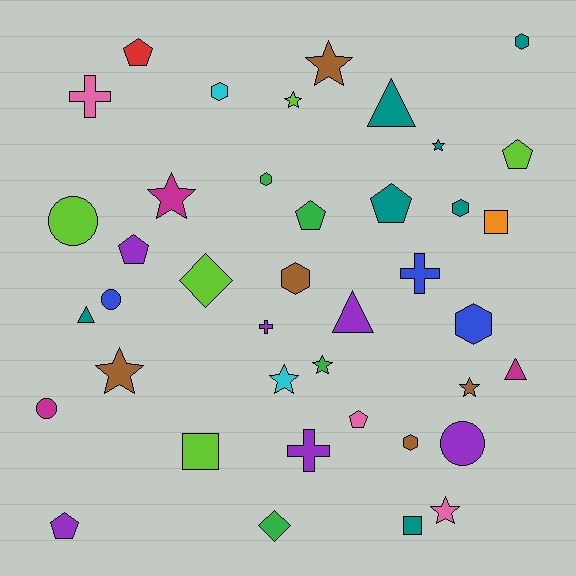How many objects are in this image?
There are 40 objects.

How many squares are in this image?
There are 3 squares.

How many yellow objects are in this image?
There are no yellow objects.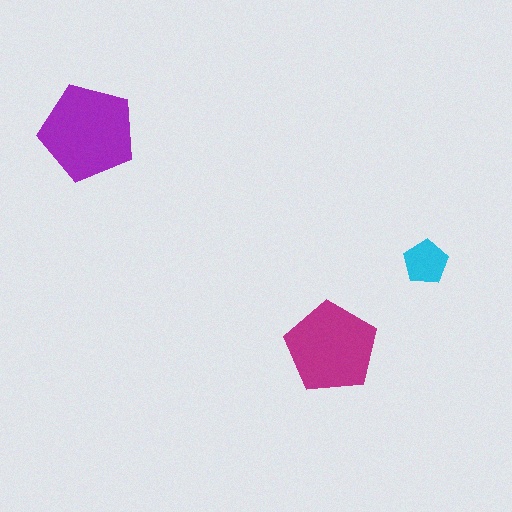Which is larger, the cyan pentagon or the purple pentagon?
The purple one.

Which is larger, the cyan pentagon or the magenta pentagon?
The magenta one.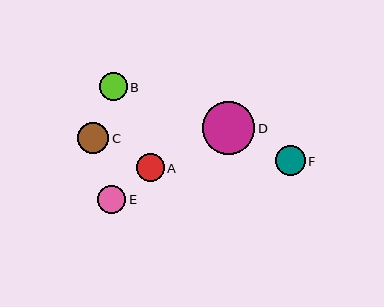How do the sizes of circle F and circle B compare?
Circle F and circle B are approximately the same size.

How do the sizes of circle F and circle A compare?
Circle F and circle A are approximately the same size.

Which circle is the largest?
Circle D is the largest with a size of approximately 52 pixels.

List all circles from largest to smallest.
From largest to smallest: D, C, F, A, E, B.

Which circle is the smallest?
Circle B is the smallest with a size of approximately 28 pixels.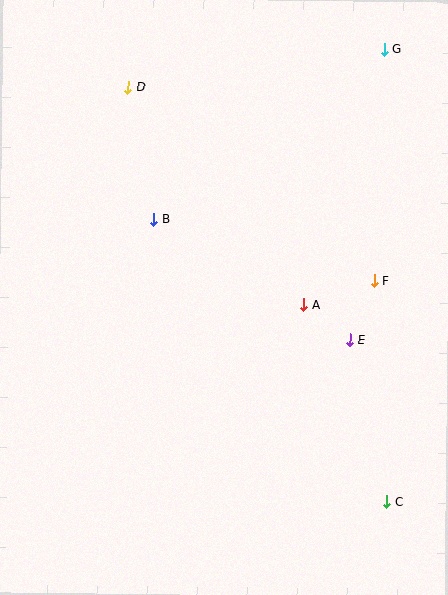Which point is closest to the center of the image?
Point A at (304, 305) is closest to the center.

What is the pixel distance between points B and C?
The distance between B and C is 366 pixels.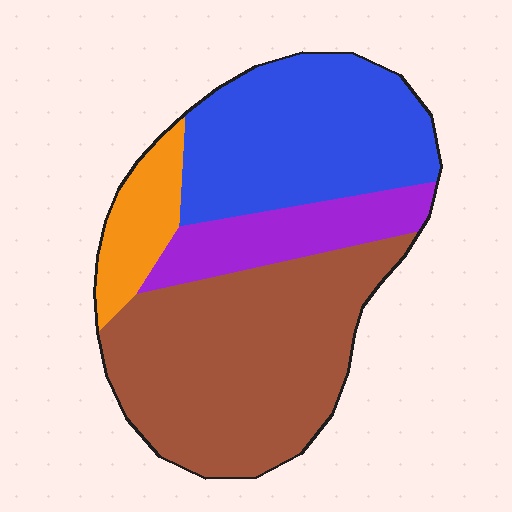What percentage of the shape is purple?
Purple covers roughly 15% of the shape.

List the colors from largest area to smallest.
From largest to smallest: brown, blue, purple, orange.